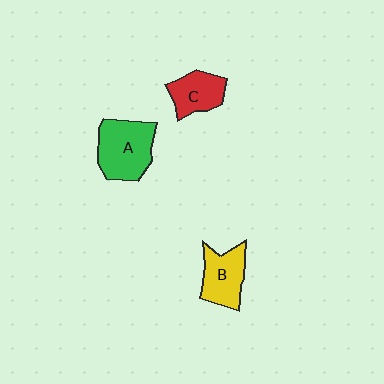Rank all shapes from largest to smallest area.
From largest to smallest: A (green), B (yellow), C (red).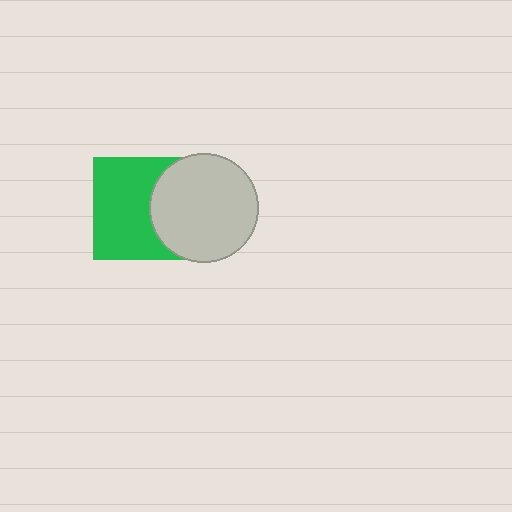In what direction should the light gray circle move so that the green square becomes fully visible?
The light gray circle should move right. That is the shortest direction to clear the overlap and leave the green square fully visible.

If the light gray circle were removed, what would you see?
You would see the complete green square.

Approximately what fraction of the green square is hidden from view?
Roughly 36% of the green square is hidden behind the light gray circle.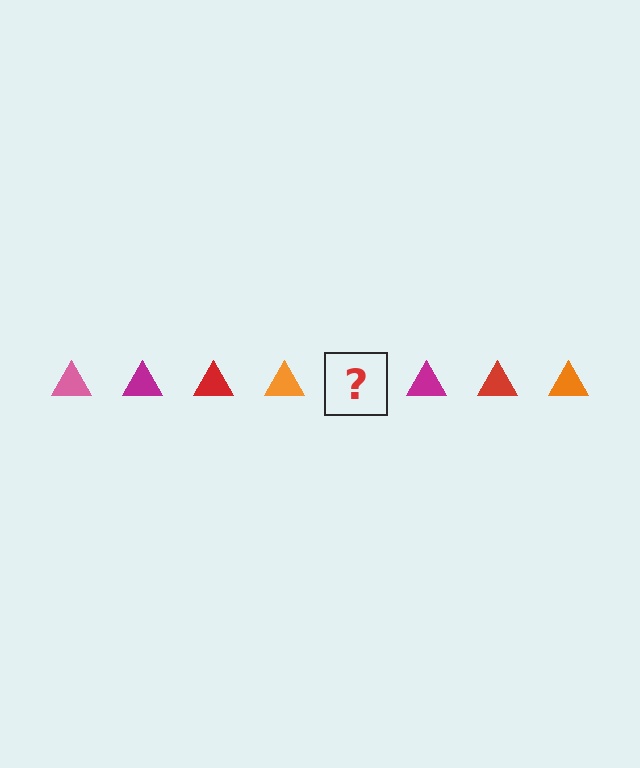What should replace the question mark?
The question mark should be replaced with a pink triangle.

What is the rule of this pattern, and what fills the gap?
The rule is that the pattern cycles through pink, magenta, red, orange triangles. The gap should be filled with a pink triangle.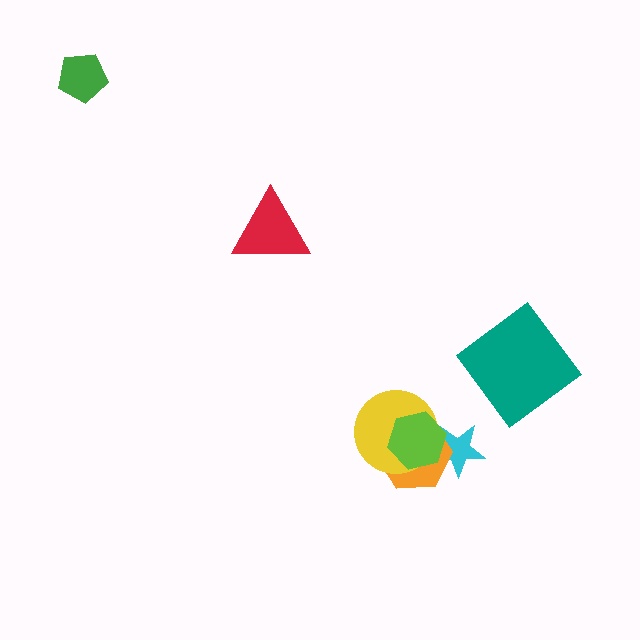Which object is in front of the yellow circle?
The lime hexagon is in front of the yellow circle.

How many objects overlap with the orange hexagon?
3 objects overlap with the orange hexagon.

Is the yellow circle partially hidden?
Yes, it is partially covered by another shape.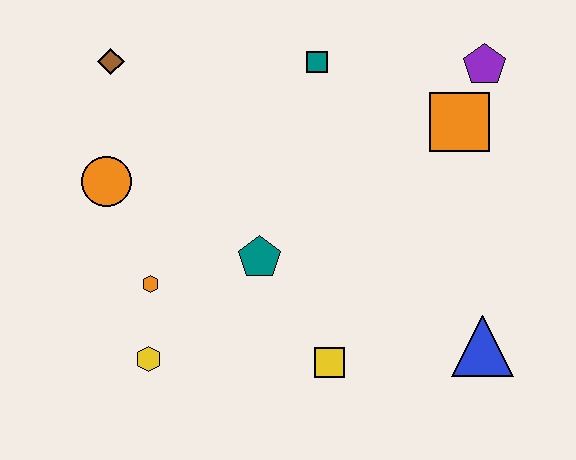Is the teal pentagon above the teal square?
No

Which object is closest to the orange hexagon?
The yellow hexagon is closest to the orange hexagon.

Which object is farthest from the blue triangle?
The brown diamond is farthest from the blue triangle.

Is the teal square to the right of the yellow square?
No